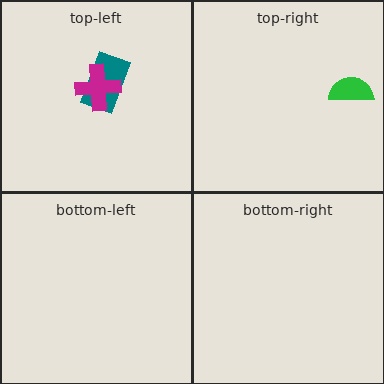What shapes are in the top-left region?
The teal rectangle, the magenta cross.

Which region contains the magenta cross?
The top-left region.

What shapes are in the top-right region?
The green semicircle.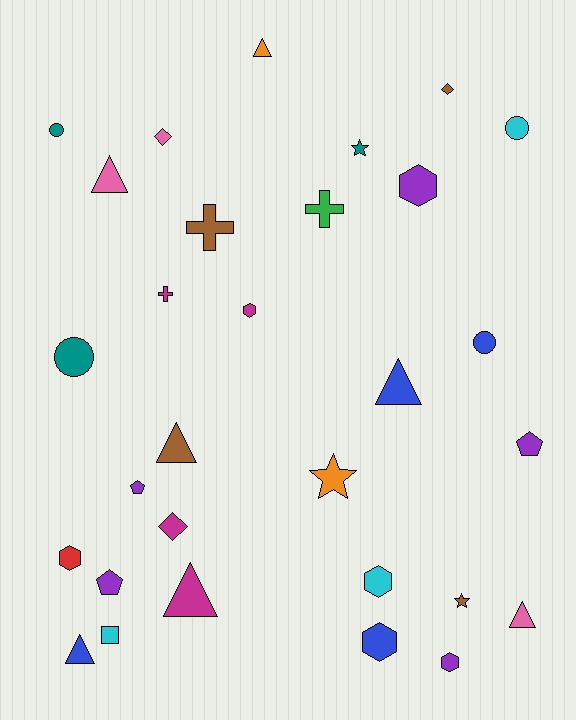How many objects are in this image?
There are 30 objects.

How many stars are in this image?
There are 3 stars.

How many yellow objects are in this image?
There are no yellow objects.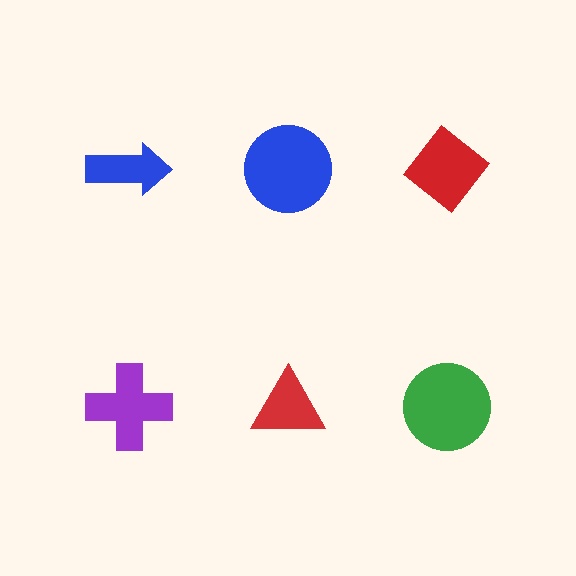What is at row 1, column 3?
A red diamond.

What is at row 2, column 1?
A purple cross.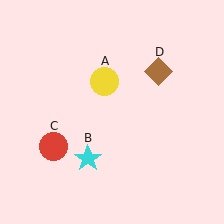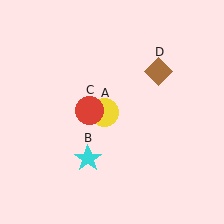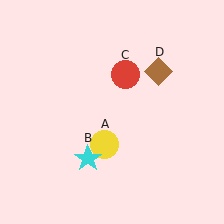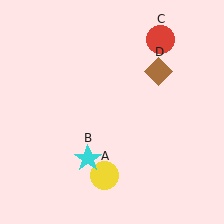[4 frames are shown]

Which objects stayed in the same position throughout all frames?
Cyan star (object B) and brown diamond (object D) remained stationary.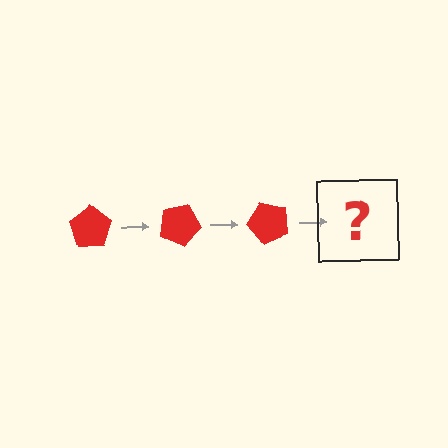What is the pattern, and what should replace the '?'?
The pattern is that the pentagon rotates 25 degrees each step. The '?' should be a red pentagon rotated 75 degrees.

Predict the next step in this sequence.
The next step is a red pentagon rotated 75 degrees.